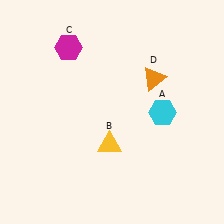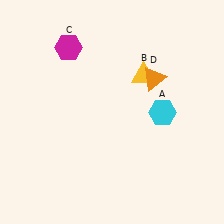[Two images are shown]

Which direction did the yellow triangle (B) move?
The yellow triangle (B) moved up.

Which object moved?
The yellow triangle (B) moved up.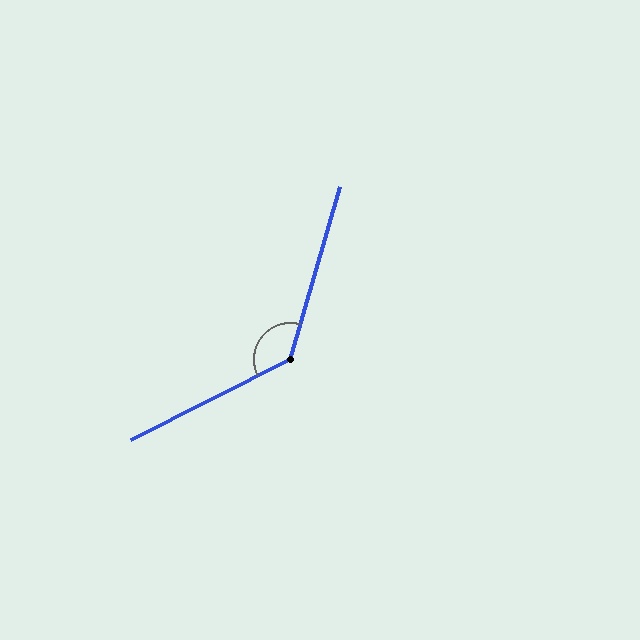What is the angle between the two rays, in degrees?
Approximately 133 degrees.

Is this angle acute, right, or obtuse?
It is obtuse.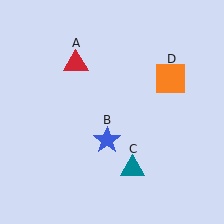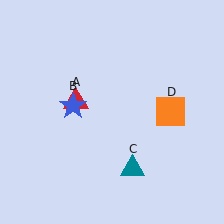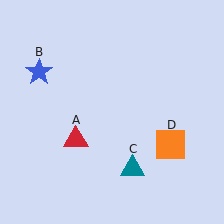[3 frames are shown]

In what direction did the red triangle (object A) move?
The red triangle (object A) moved down.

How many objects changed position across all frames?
3 objects changed position: red triangle (object A), blue star (object B), orange square (object D).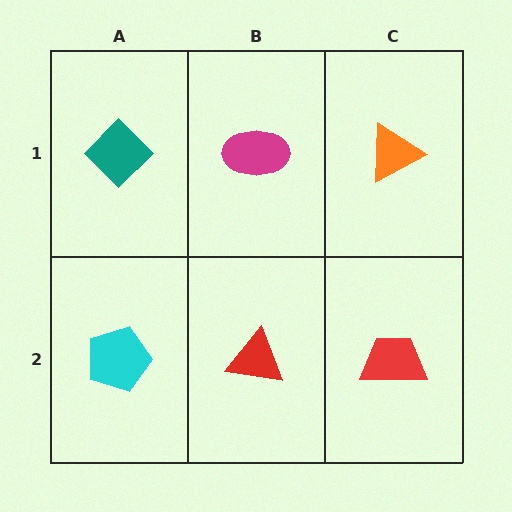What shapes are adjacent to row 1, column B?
A red triangle (row 2, column B), a teal diamond (row 1, column A), an orange triangle (row 1, column C).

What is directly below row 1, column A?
A cyan pentagon.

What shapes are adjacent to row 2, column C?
An orange triangle (row 1, column C), a red triangle (row 2, column B).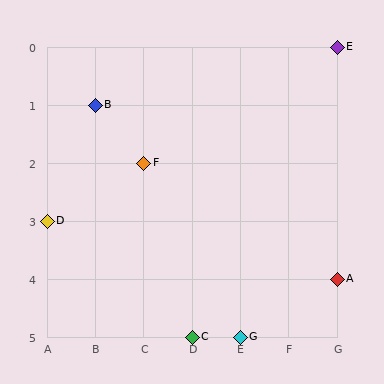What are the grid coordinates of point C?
Point C is at grid coordinates (D, 5).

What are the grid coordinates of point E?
Point E is at grid coordinates (G, 0).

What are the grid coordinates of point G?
Point G is at grid coordinates (E, 5).